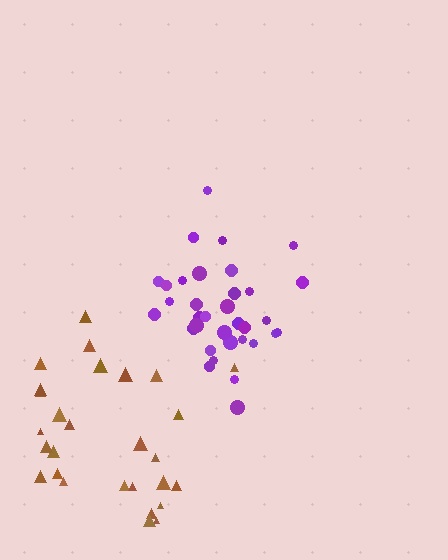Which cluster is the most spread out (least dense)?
Brown.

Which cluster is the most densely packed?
Purple.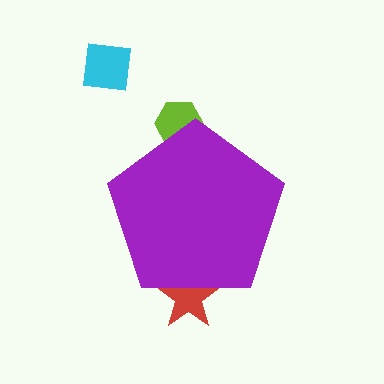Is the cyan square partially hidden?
No, the cyan square is fully visible.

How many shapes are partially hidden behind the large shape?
2 shapes are partially hidden.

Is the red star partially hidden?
Yes, the red star is partially hidden behind the purple pentagon.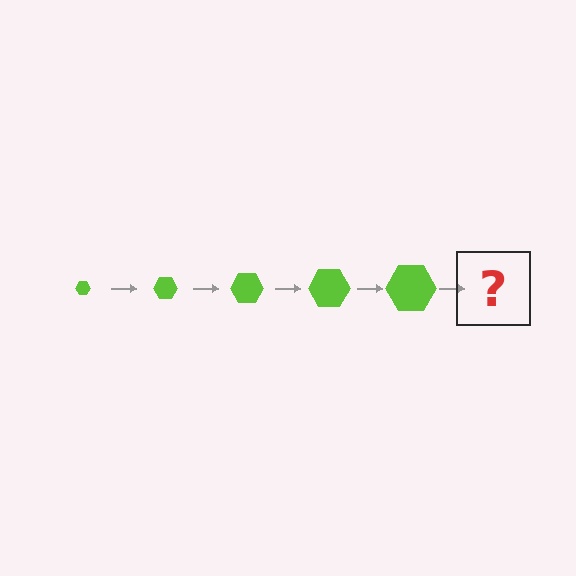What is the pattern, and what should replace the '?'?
The pattern is that the hexagon gets progressively larger each step. The '?' should be a lime hexagon, larger than the previous one.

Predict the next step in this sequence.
The next step is a lime hexagon, larger than the previous one.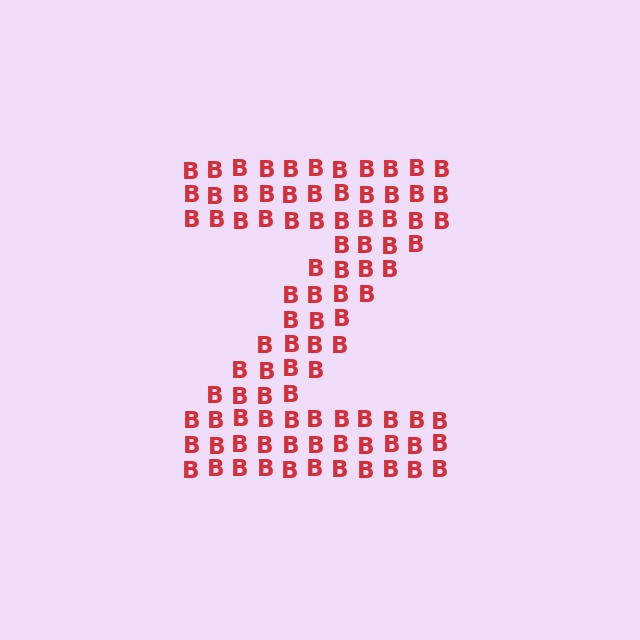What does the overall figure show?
The overall figure shows the letter Z.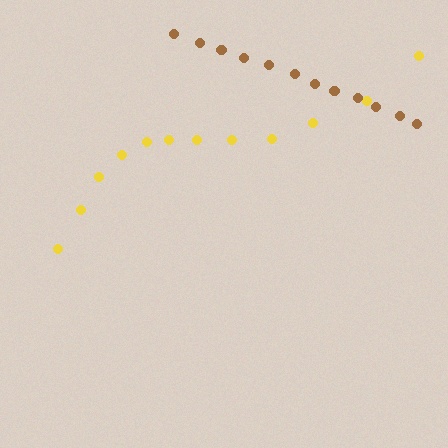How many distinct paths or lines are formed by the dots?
There are 2 distinct paths.